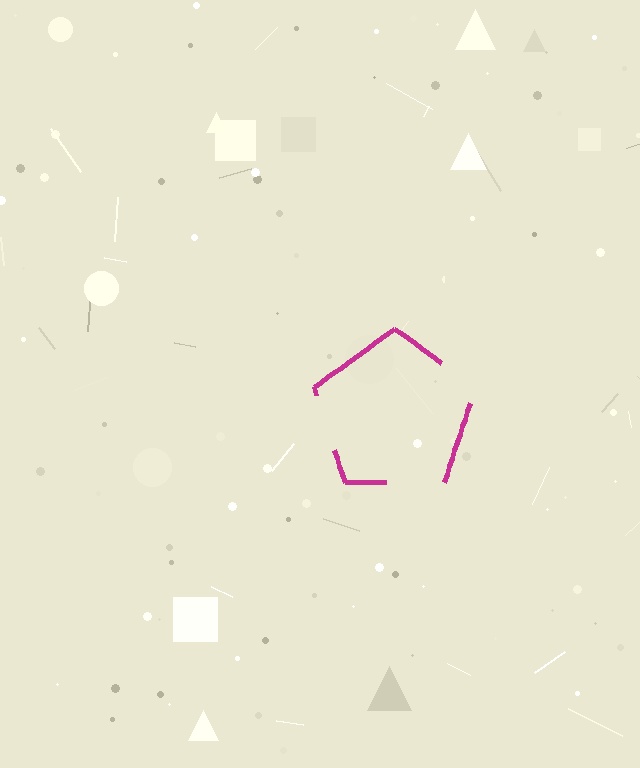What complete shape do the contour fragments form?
The contour fragments form a pentagon.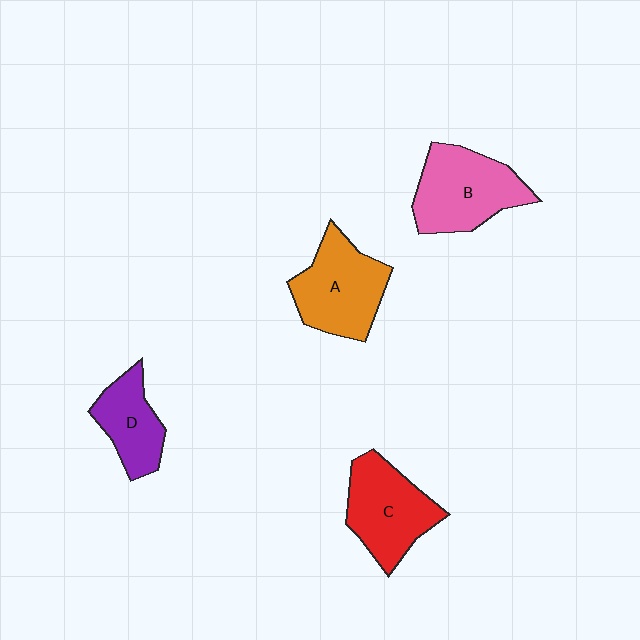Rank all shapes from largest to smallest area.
From largest to smallest: B (pink), A (orange), C (red), D (purple).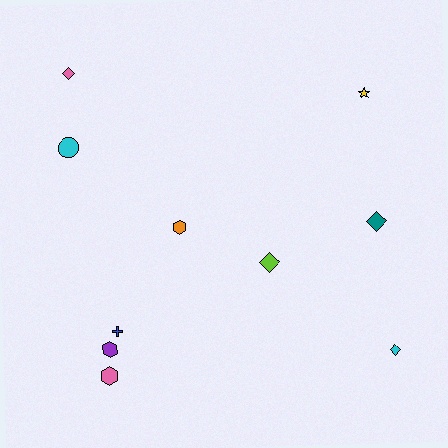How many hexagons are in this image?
There are 3 hexagons.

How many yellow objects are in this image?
There is 1 yellow object.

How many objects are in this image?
There are 10 objects.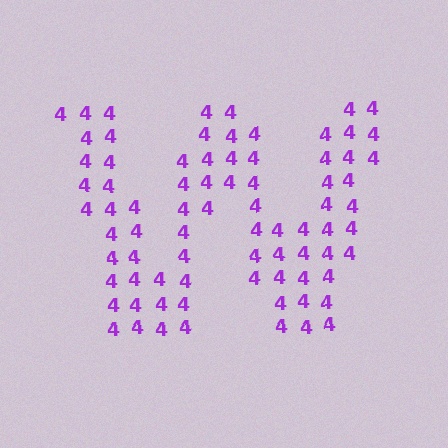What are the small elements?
The small elements are digit 4's.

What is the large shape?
The large shape is the letter W.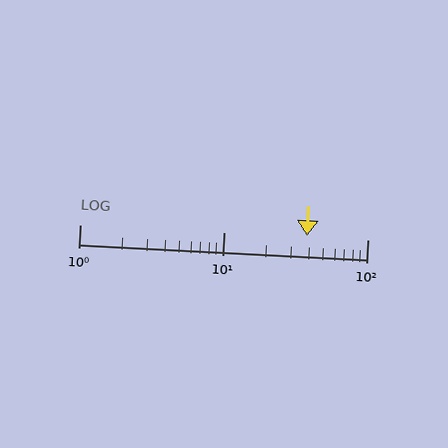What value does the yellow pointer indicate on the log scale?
The pointer indicates approximately 38.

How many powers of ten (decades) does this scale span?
The scale spans 2 decades, from 1 to 100.